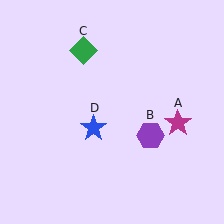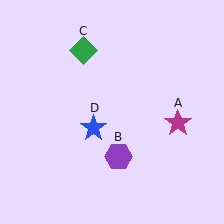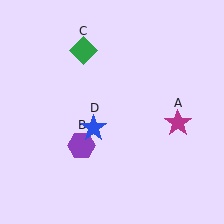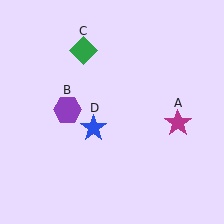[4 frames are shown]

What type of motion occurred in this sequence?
The purple hexagon (object B) rotated clockwise around the center of the scene.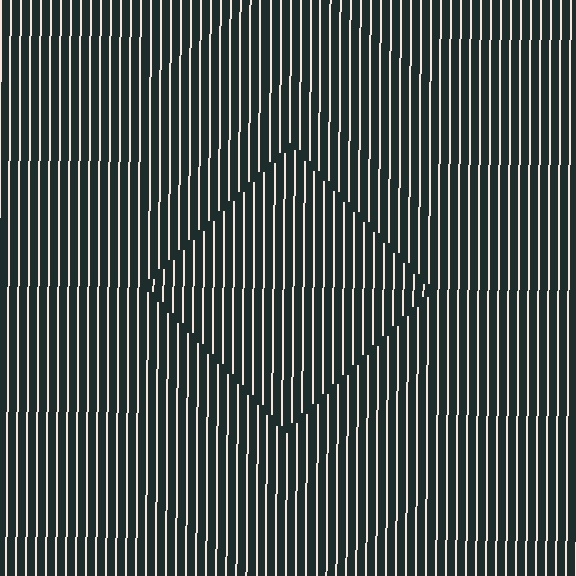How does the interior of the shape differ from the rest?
The interior of the shape contains the same grating, shifted by half a period — the contour is defined by the phase discontinuity where line-ends from the inner and outer gratings abut.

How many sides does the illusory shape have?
4 sides — the line-ends trace a square.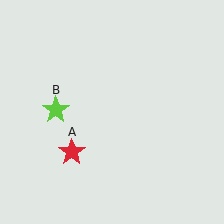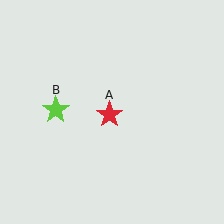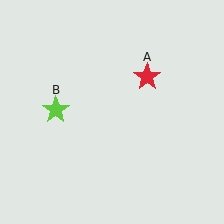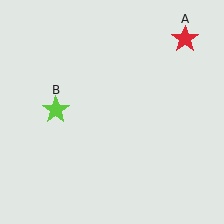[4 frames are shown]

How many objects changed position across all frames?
1 object changed position: red star (object A).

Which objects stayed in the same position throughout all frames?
Lime star (object B) remained stationary.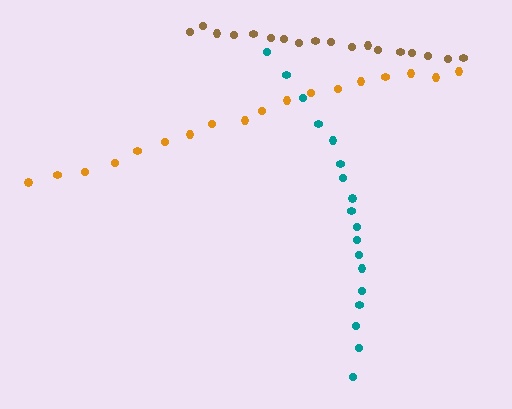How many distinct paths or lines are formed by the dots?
There are 3 distinct paths.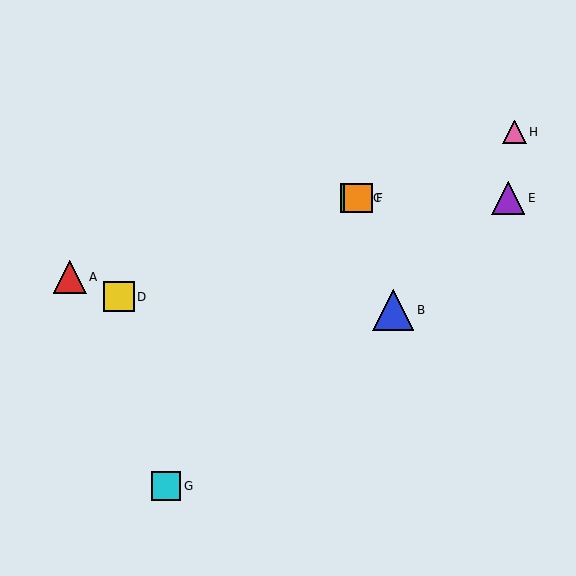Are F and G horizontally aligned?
No, F is at y≈198 and G is at y≈486.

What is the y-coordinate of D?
Object D is at y≈297.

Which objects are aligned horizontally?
Objects C, E, F are aligned horizontally.